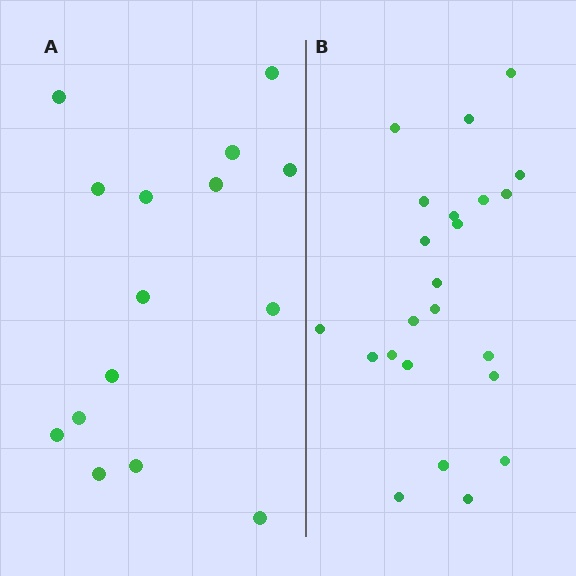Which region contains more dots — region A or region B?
Region B (the right region) has more dots.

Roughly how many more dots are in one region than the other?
Region B has roughly 8 or so more dots than region A.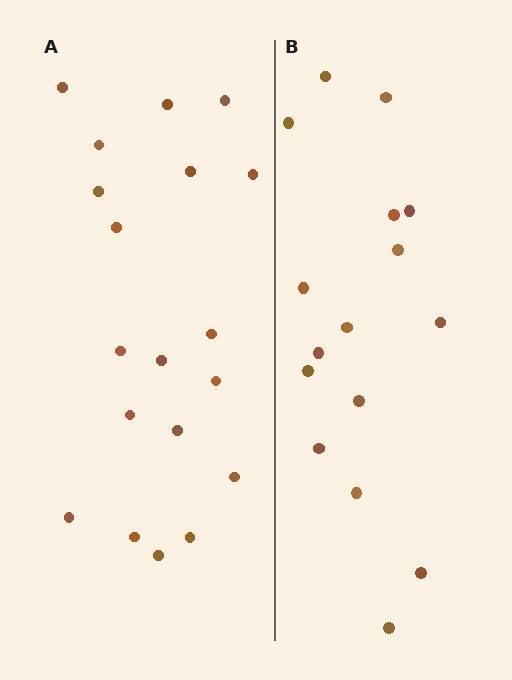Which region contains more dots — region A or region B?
Region A (the left region) has more dots.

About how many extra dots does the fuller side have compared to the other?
Region A has just a few more — roughly 2 or 3 more dots than region B.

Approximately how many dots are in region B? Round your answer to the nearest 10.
About 20 dots. (The exact count is 16, which rounds to 20.)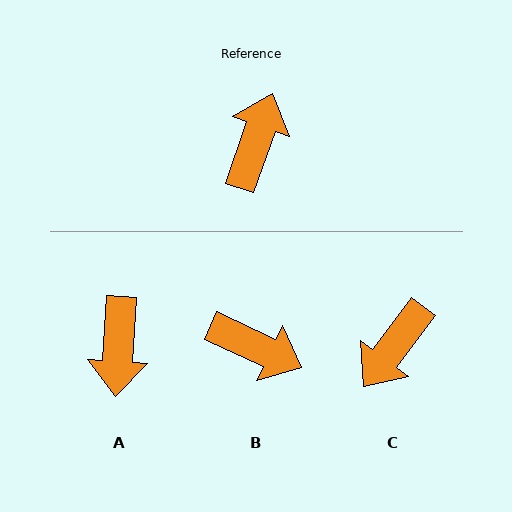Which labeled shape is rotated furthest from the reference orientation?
A, about 164 degrees away.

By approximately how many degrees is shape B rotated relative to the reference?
Approximately 96 degrees clockwise.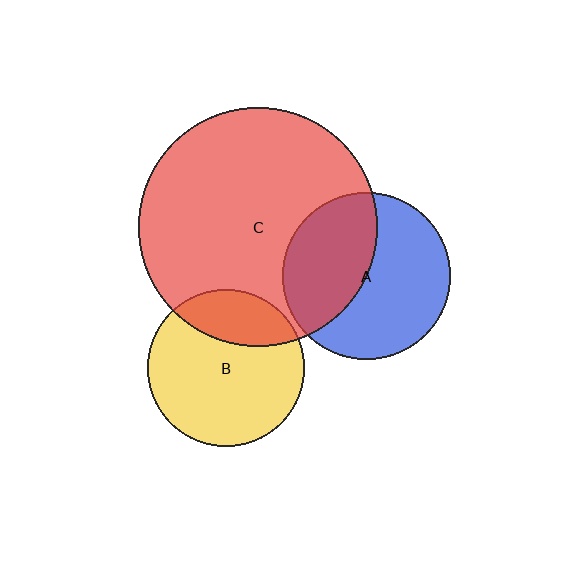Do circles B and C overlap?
Yes.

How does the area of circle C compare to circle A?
Approximately 2.0 times.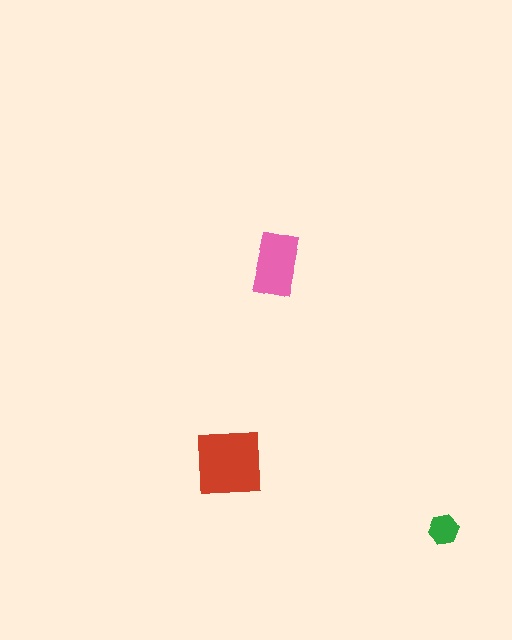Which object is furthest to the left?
The red square is leftmost.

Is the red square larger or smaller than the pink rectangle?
Larger.